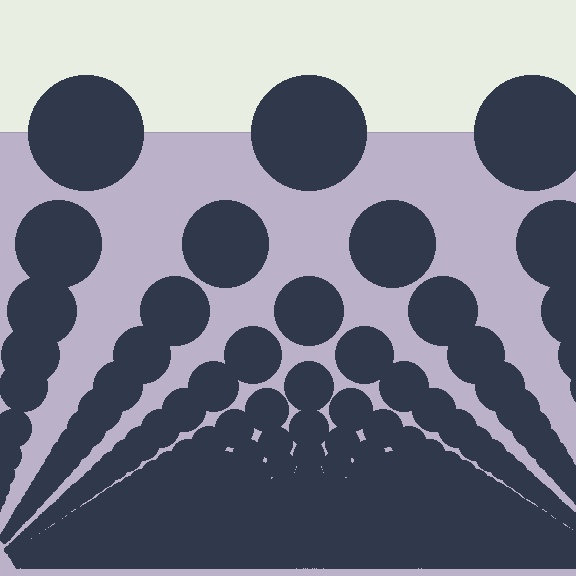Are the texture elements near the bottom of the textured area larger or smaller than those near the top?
Smaller. The gradient is inverted — elements near the bottom are smaller and denser.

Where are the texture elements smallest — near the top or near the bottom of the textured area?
Near the bottom.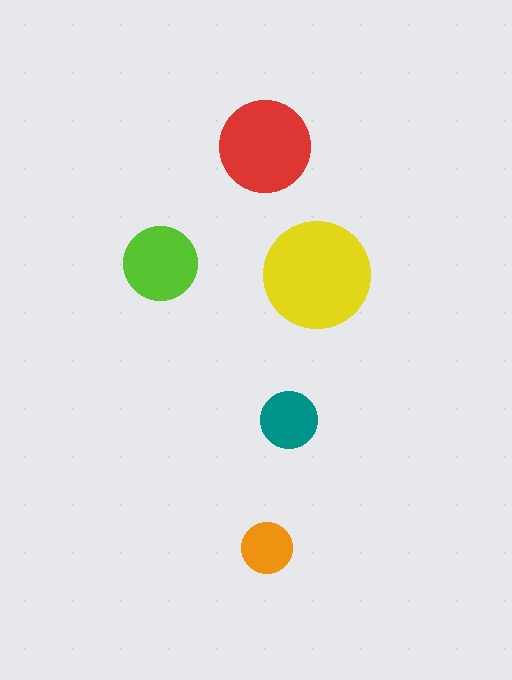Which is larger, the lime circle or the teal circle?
The lime one.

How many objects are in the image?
There are 5 objects in the image.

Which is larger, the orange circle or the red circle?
The red one.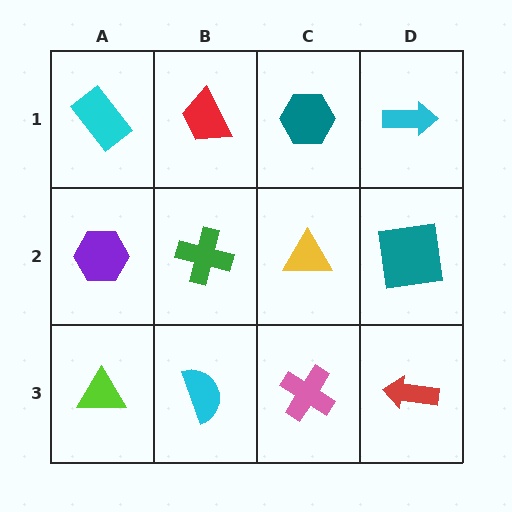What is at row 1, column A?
A cyan rectangle.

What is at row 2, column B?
A green cross.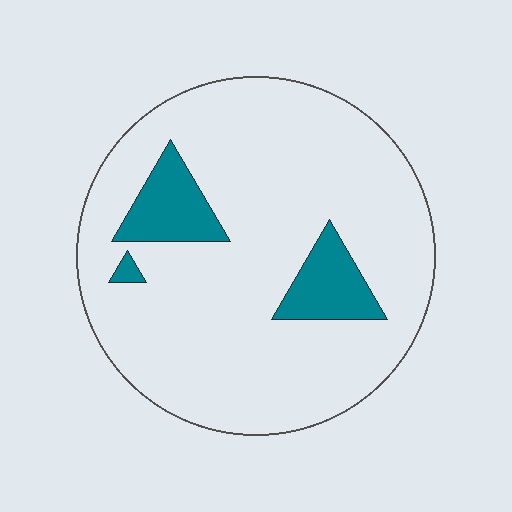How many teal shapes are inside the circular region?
3.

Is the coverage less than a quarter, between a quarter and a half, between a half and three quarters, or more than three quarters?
Less than a quarter.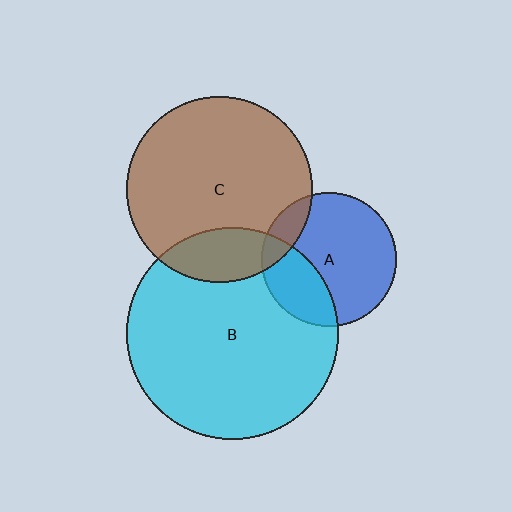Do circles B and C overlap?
Yes.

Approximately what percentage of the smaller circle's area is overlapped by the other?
Approximately 20%.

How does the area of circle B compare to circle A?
Approximately 2.5 times.